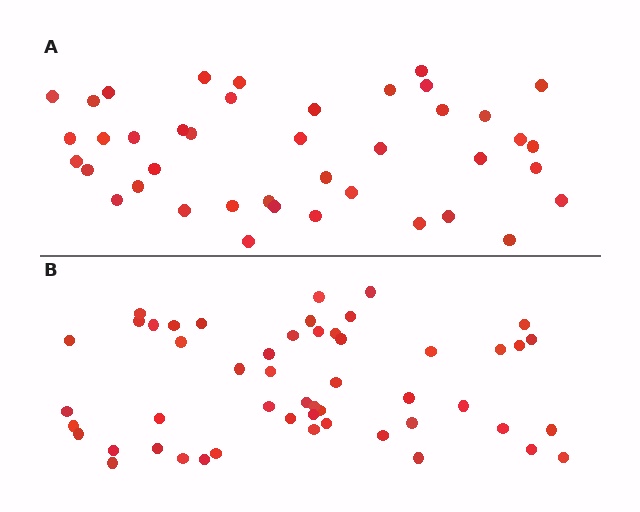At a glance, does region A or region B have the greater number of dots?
Region B (the bottom region) has more dots.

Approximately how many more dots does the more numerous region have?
Region B has roughly 10 or so more dots than region A.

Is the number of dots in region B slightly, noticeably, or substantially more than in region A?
Region B has only slightly more — the two regions are fairly close. The ratio is roughly 1.2 to 1.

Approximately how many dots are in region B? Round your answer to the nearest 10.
About 50 dots. (The exact count is 51, which rounds to 50.)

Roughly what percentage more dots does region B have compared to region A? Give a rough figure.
About 25% more.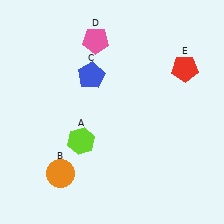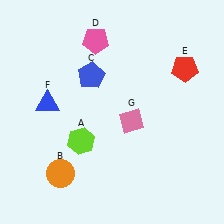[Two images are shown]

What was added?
A blue triangle (F), a pink diamond (G) were added in Image 2.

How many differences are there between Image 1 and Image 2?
There are 2 differences between the two images.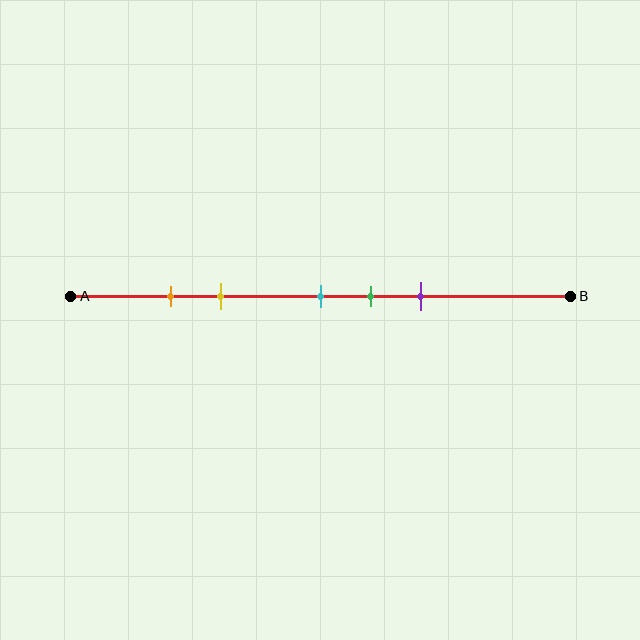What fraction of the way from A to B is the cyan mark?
The cyan mark is approximately 50% (0.5) of the way from A to B.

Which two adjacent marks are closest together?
The orange and yellow marks are the closest adjacent pair.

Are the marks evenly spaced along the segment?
No, the marks are not evenly spaced.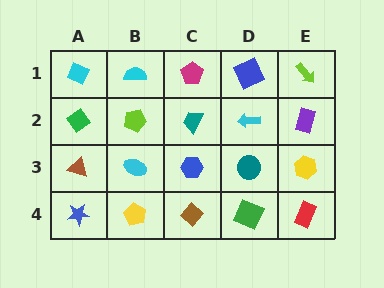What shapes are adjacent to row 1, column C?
A teal trapezoid (row 2, column C), a cyan semicircle (row 1, column B), a blue square (row 1, column D).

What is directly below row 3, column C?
A brown diamond.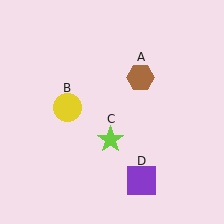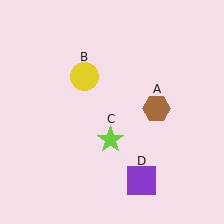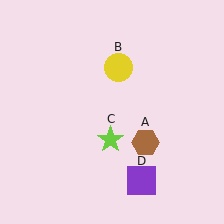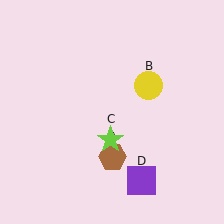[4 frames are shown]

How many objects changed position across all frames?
2 objects changed position: brown hexagon (object A), yellow circle (object B).